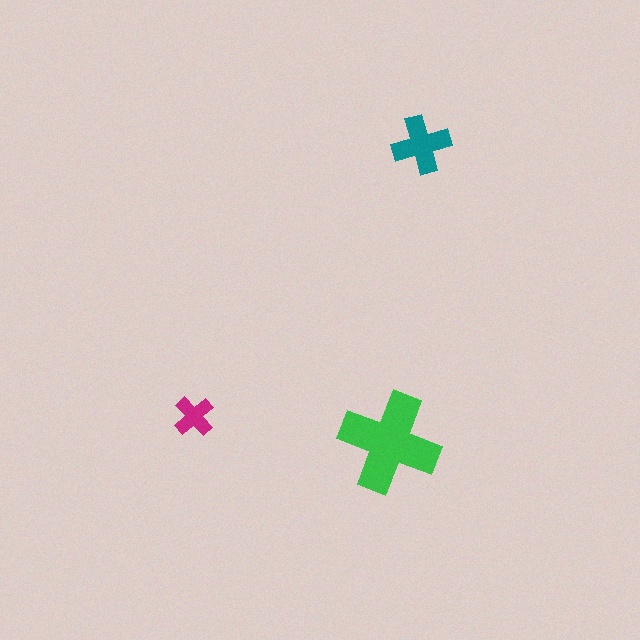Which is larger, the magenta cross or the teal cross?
The teal one.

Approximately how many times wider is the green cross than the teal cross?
About 1.5 times wider.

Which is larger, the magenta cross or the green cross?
The green one.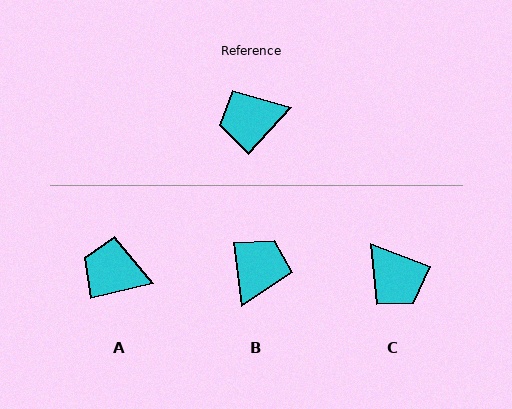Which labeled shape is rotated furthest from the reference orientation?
B, about 131 degrees away.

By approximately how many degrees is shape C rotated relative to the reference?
Approximately 111 degrees counter-clockwise.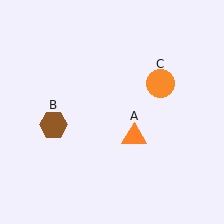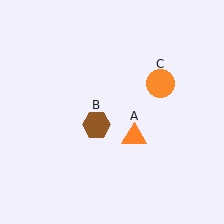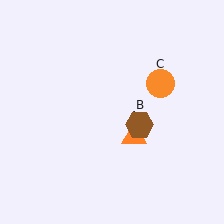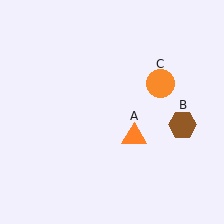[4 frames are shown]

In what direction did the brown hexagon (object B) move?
The brown hexagon (object B) moved right.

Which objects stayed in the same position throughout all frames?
Orange triangle (object A) and orange circle (object C) remained stationary.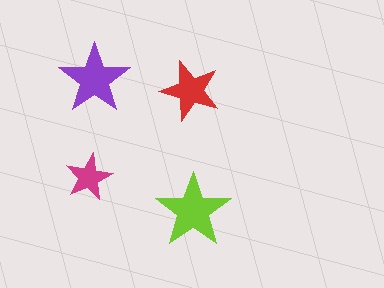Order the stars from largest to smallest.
the lime one, the purple one, the red one, the magenta one.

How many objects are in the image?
There are 4 objects in the image.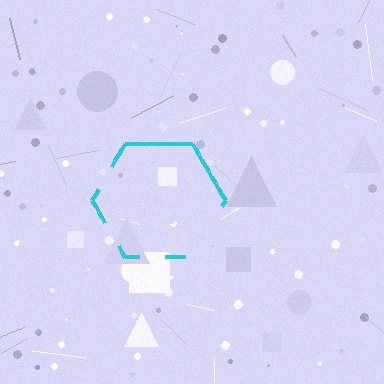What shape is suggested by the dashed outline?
The dashed outline suggests a hexagon.